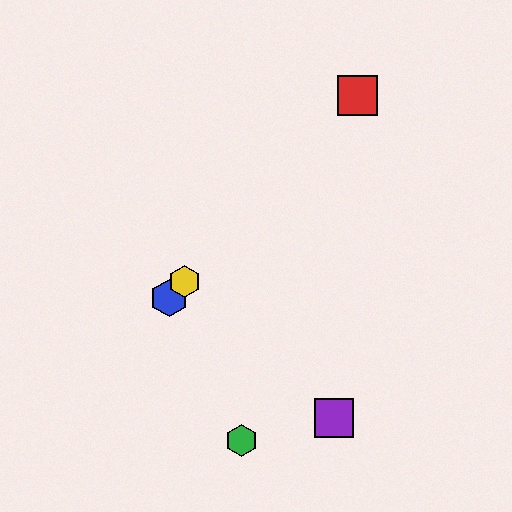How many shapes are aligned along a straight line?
3 shapes (the red square, the blue hexagon, the yellow hexagon) are aligned along a straight line.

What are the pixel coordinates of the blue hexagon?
The blue hexagon is at (169, 298).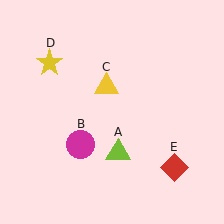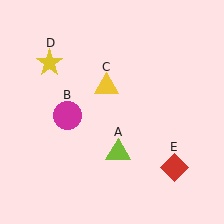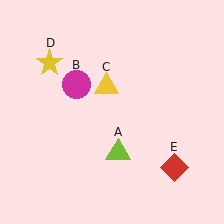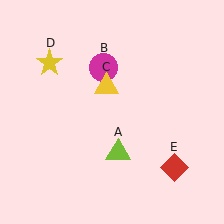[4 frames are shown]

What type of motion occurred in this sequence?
The magenta circle (object B) rotated clockwise around the center of the scene.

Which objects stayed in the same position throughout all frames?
Lime triangle (object A) and yellow triangle (object C) and yellow star (object D) and red diamond (object E) remained stationary.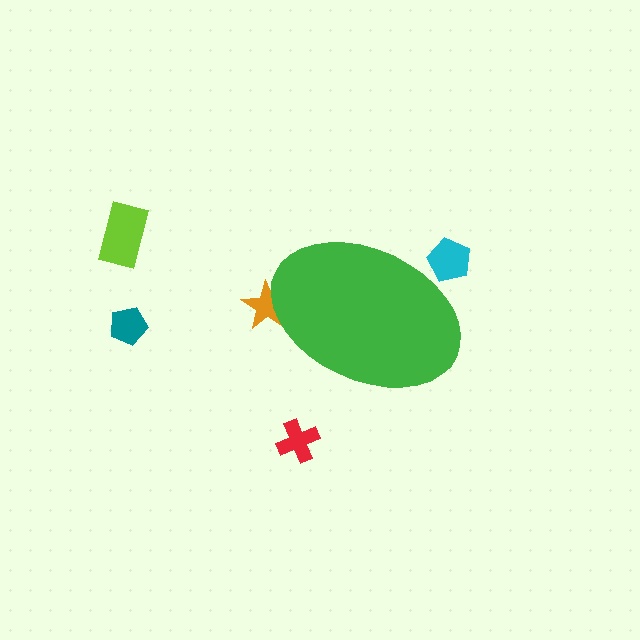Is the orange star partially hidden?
Yes, the orange star is partially hidden behind the green ellipse.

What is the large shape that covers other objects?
A green ellipse.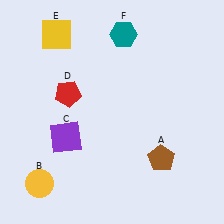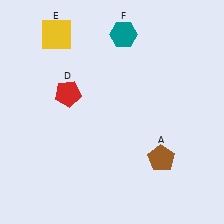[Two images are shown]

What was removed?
The yellow circle (B), the purple square (C) were removed in Image 2.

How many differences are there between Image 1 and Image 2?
There are 2 differences between the two images.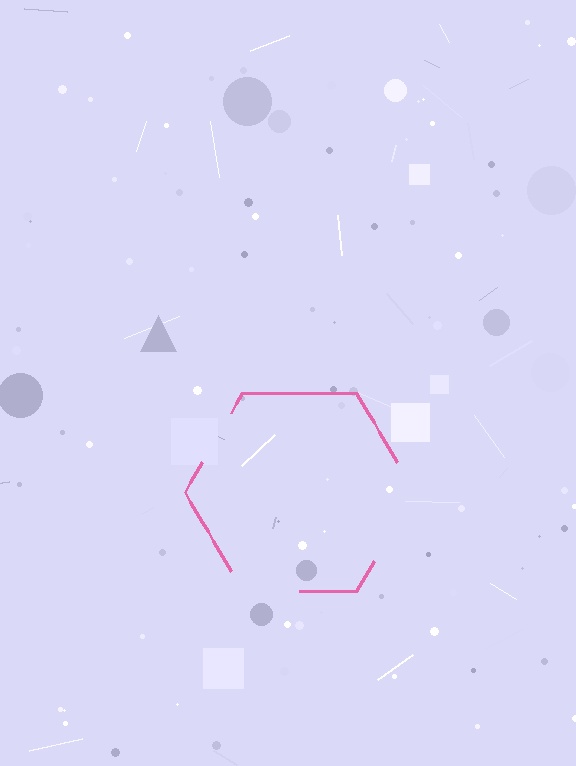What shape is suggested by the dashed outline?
The dashed outline suggests a hexagon.